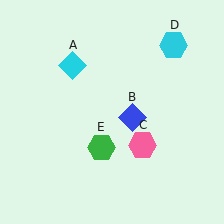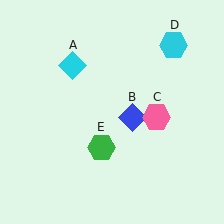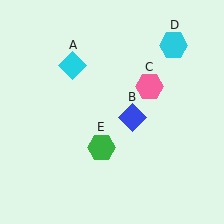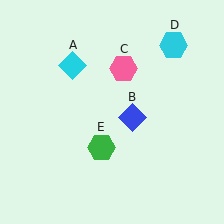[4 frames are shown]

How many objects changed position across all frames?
1 object changed position: pink hexagon (object C).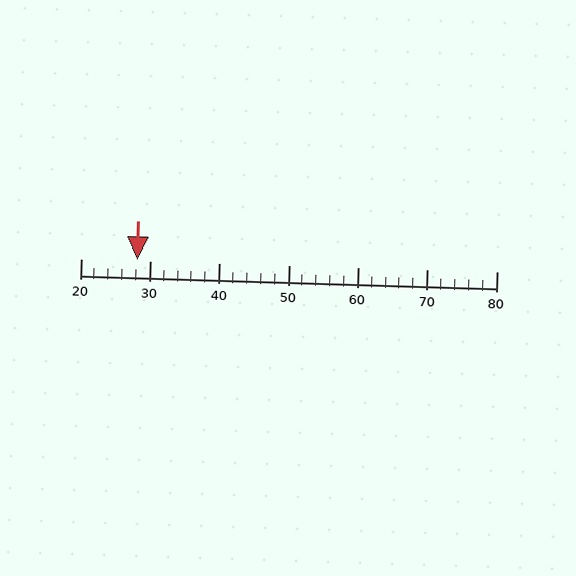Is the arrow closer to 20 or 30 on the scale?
The arrow is closer to 30.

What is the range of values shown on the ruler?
The ruler shows values from 20 to 80.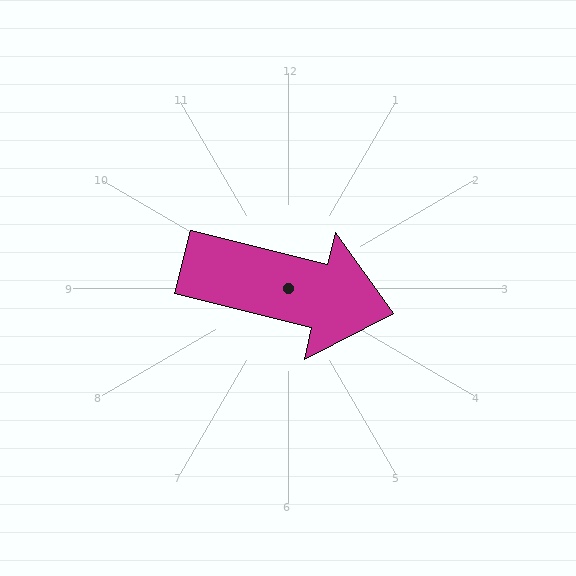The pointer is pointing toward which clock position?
Roughly 3 o'clock.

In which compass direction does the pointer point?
East.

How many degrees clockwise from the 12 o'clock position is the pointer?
Approximately 104 degrees.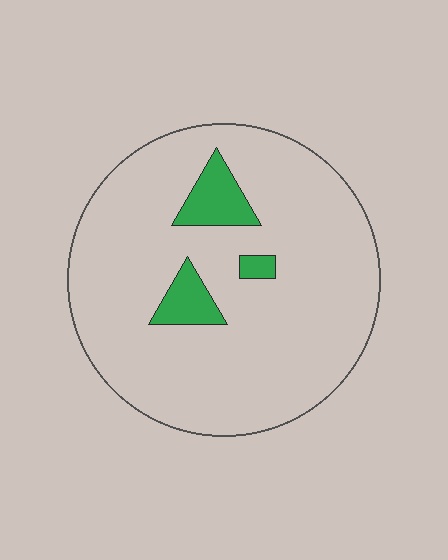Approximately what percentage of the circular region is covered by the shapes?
Approximately 10%.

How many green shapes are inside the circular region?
3.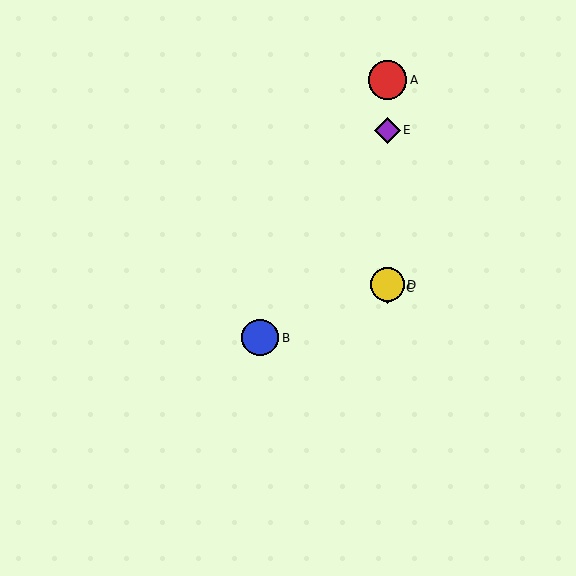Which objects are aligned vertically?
Objects A, C, D, E are aligned vertically.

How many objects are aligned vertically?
4 objects (A, C, D, E) are aligned vertically.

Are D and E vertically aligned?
Yes, both are at x≈388.